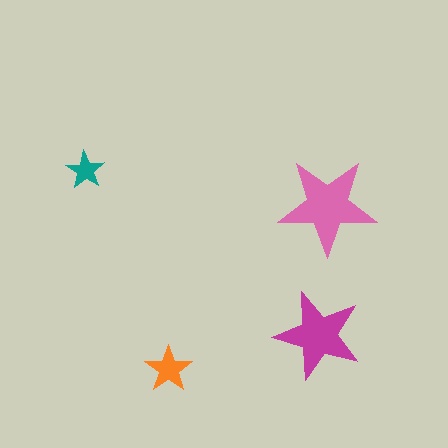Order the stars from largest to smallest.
the pink one, the magenta one, the orange one, the teal one.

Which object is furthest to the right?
The pink star is rightmost.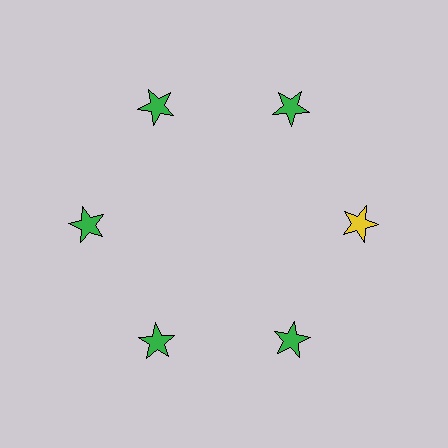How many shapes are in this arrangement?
There are 6 shapes arranged in a ring pattern.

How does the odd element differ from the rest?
It has a different color: yellow instead of green.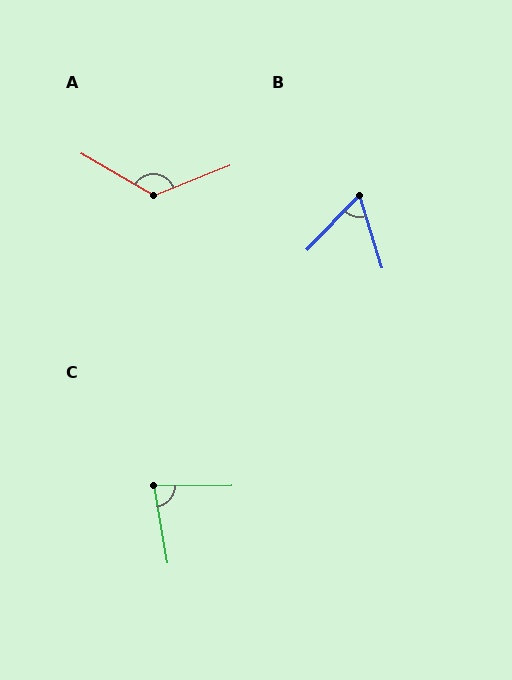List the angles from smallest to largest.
B (62°), C (80°), A (128°).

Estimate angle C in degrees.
Approximately 80 degrees.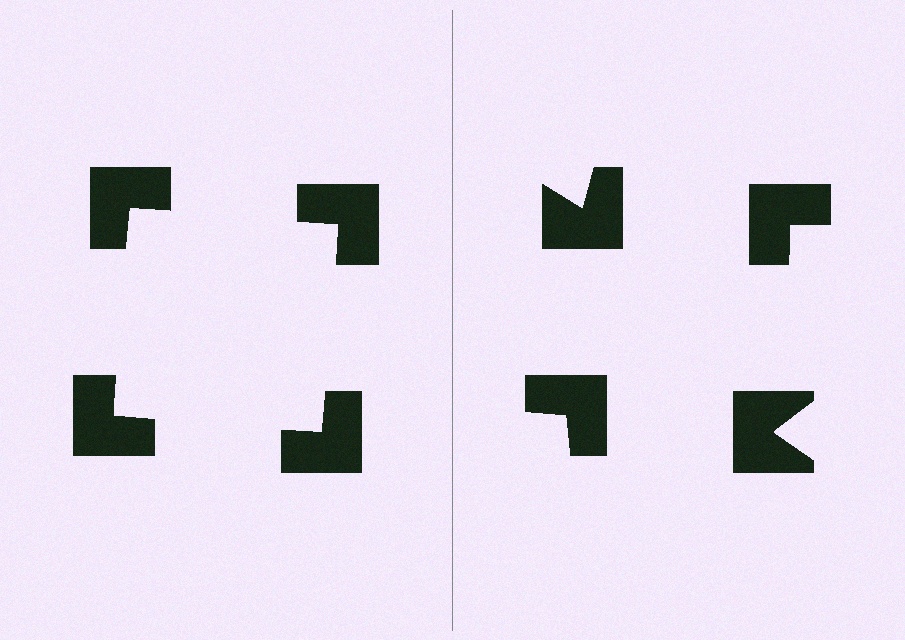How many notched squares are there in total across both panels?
8 — 4 on each side.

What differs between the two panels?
The notched squares are positioned identically on both sides; only the wedge orientations differ. On the left they align to a square; on the right they are misaligned.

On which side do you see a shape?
An illusory square appears on the left side. On the right side the wedge cuts are rotated, so no coherent shape forms.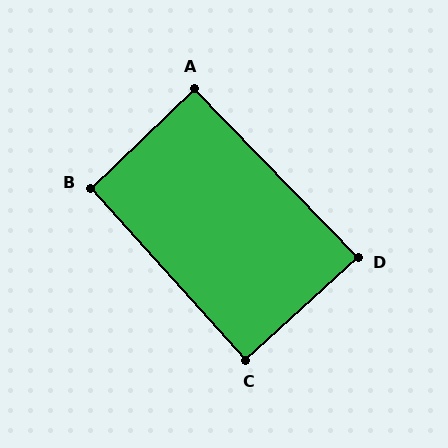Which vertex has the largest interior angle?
B, at approximately 92 degrees.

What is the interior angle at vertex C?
Approximately 90 degrees (approximately right).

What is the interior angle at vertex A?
Approximately 90 degrees (approximately right).